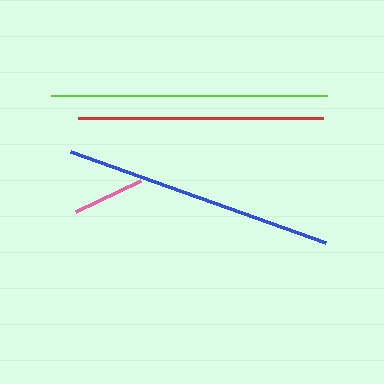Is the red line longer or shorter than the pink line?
The red line is longer than the pink line.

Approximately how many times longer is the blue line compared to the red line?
The blue line is approximately 1.1 times the length of the red line.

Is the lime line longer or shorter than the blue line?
The lime line is longer than the blue line.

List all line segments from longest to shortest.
From longest to shortest: lime, blue, red, pink.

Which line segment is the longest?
The lime line is the longest at approximately 275 pixels.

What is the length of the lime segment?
The lime segment is approximately 275 pixels long.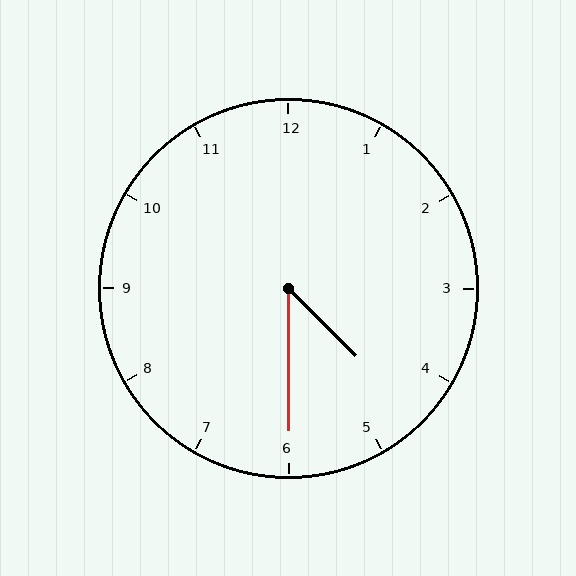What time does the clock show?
4:30.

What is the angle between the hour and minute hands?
Approximately 45 degrees.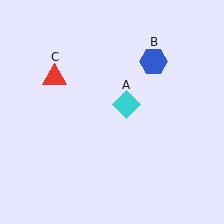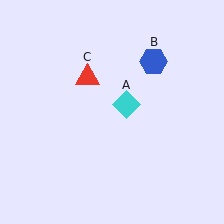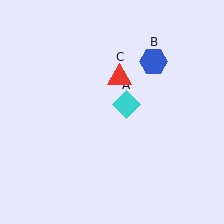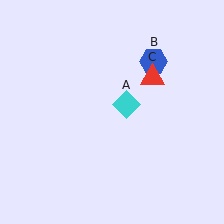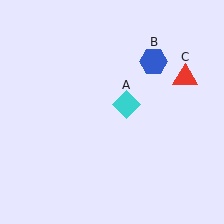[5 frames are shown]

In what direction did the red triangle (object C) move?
The red triangle (object C) moved right.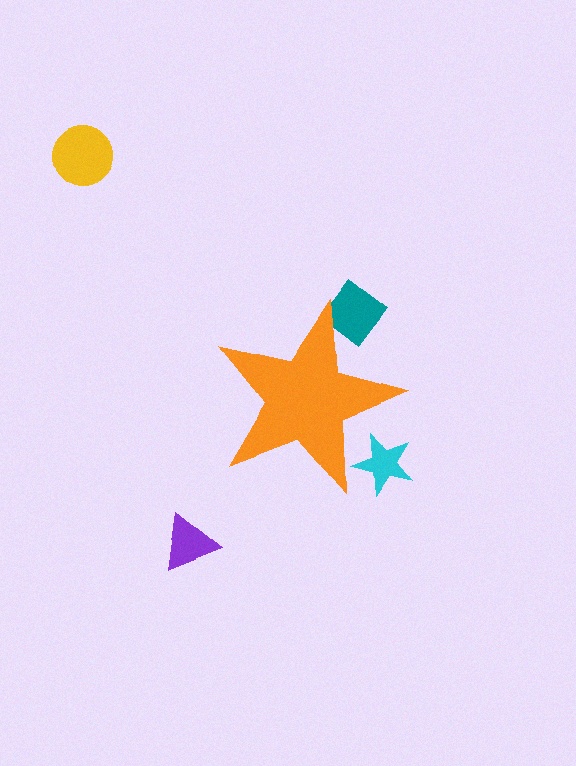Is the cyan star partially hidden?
Yes, the cyan star is partially hidden behind the orange star.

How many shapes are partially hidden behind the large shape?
2 shapes are partially hidden.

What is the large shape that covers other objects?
An orange star.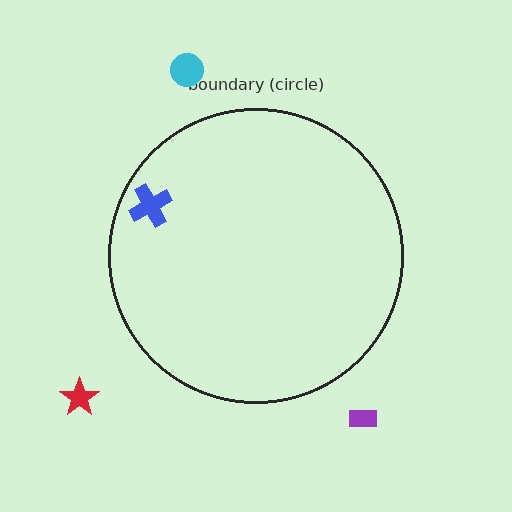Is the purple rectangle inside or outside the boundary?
Outside.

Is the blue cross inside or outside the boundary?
Inside.